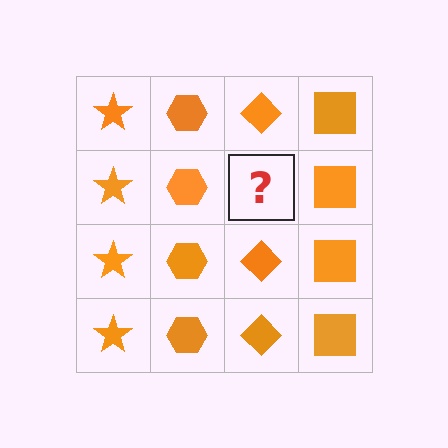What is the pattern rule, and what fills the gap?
The rule is that each column has a consistent shape. The gap should be filled with an orange diamond.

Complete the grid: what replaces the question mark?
The question mark should be replaced with an orange diamond.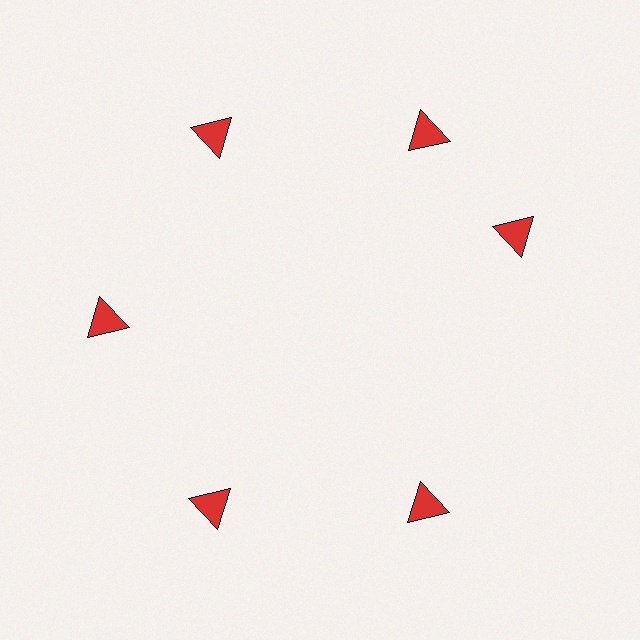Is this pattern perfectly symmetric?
No. The 6 red triangles are arranged in a ring, but one element near the 3 o'clock position is rotated out of alignment along the ring, breaking the 6-fold rotational symmetry.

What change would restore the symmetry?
The symmetry would be restored by rotating it back into even spacing with its neighbors so that all 6 triangles sit at equal angles and equal distance from the center.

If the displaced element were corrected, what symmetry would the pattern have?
It would have 6-fold rotational symmetry — the pattern would map onto itself every 60 degrees.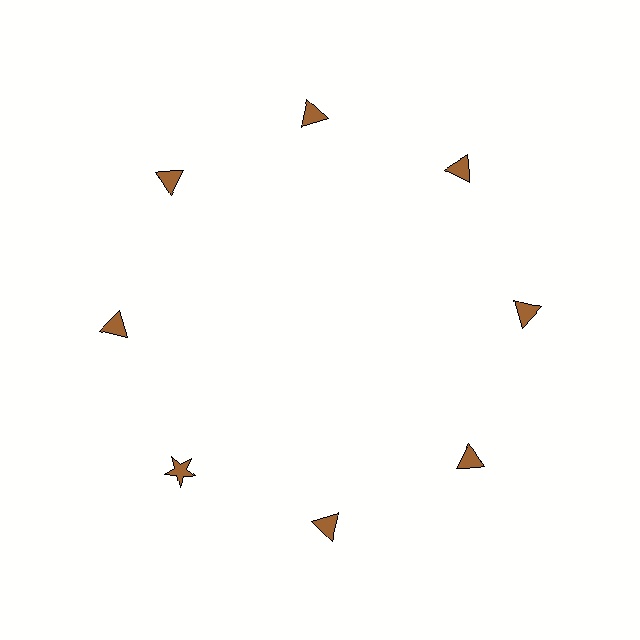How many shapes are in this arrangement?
There are 8 shapes arranged in a ring pattern.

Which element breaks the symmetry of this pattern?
The brown star at roughly the 8 o'clock position breaks the symmetry. All other shapes are brown triangles.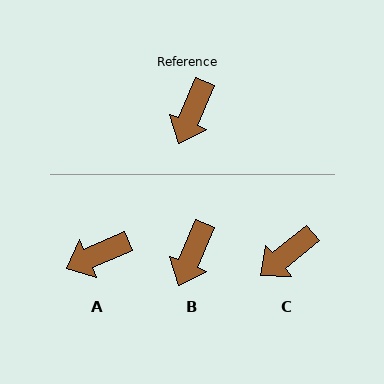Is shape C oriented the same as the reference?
No, it is off by about 28 degrees.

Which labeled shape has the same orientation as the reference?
B.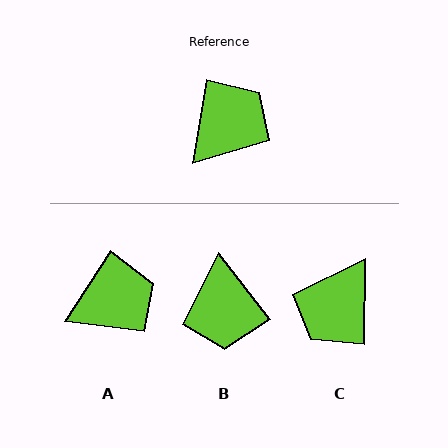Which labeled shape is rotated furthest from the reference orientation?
C, about 171 degrees away.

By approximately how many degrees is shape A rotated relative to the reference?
Approximately 24 degrees clockwise.